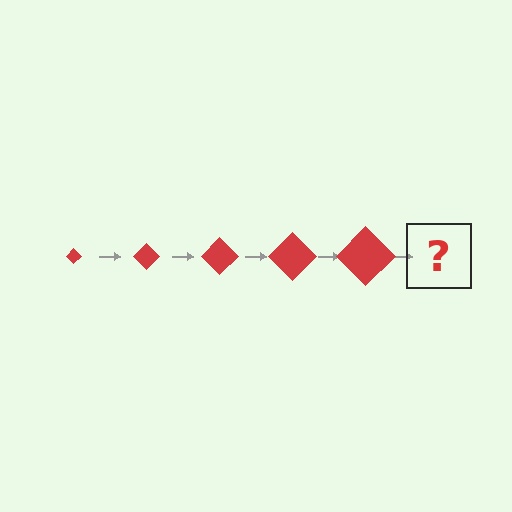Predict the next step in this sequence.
The next step is a red diamond, larger than the previous one.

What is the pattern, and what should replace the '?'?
The pattern is that the diamond gets progressively larger each step. The '?' should be a red diamond, larger than the previous one.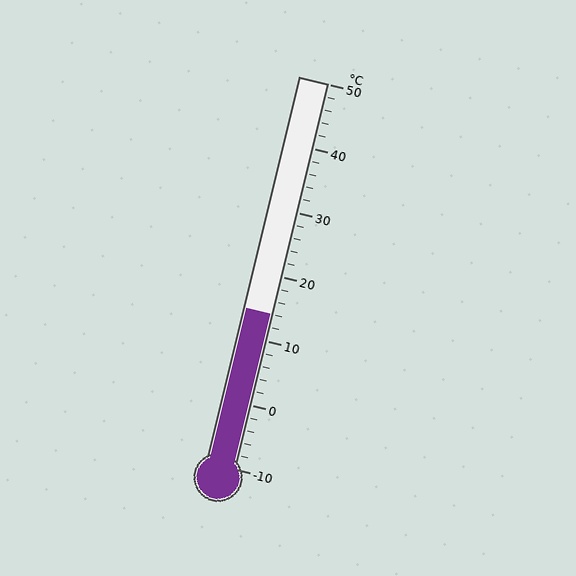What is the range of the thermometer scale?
The thermometer scale ranges from -10°C to 50°C.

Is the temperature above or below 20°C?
The temperature is below 20°C.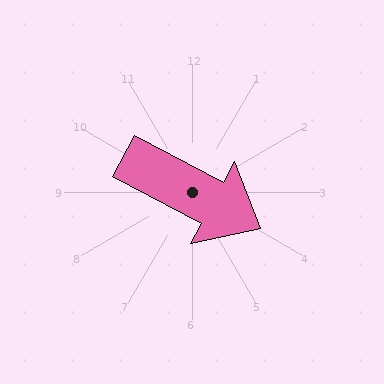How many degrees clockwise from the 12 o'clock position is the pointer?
Approximately 118 degrees.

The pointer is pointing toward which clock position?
Roughly 4 o'clock.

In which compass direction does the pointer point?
Southeast.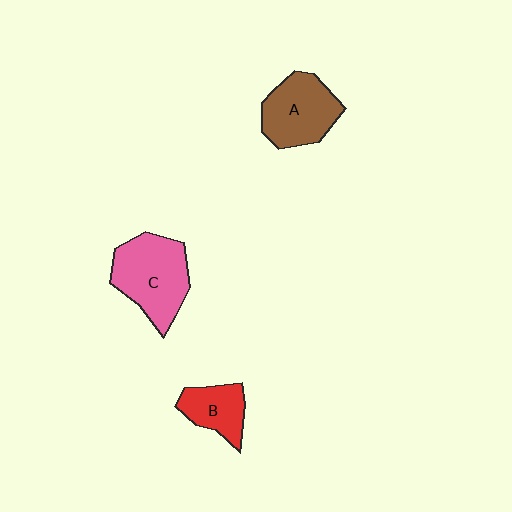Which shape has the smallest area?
Shape B (red).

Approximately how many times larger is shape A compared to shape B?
Approximately 1.5 times.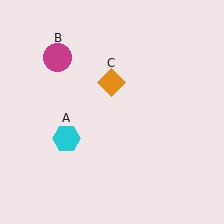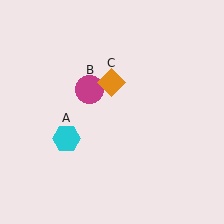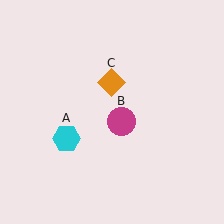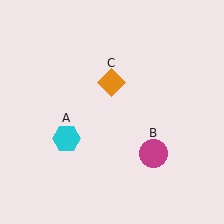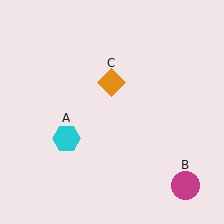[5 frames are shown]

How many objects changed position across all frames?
1 object changed position: magenta circle (object B).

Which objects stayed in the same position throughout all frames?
Cyan hexagon (object A) and orange diamond (object C) remained stationary.